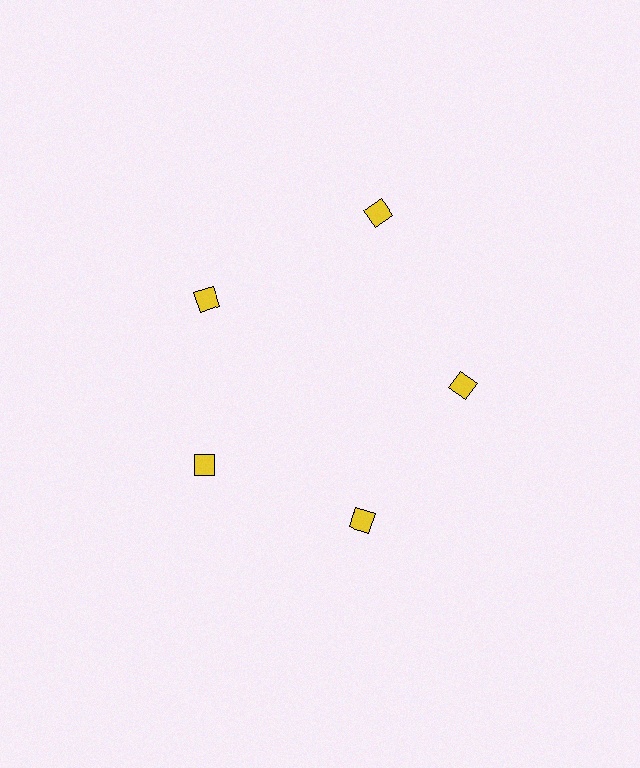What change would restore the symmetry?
The symmetry would be restored by moving it inward, back onto the ring so that all 5 diamonds sit at equal angles and equal distance from the center.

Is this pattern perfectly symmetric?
No. The 5 yellow diamonds are arranged in a ring, but one element near the 1 o'clock position is pushed outward from the center, breaking the 5-fold rotational symmetry.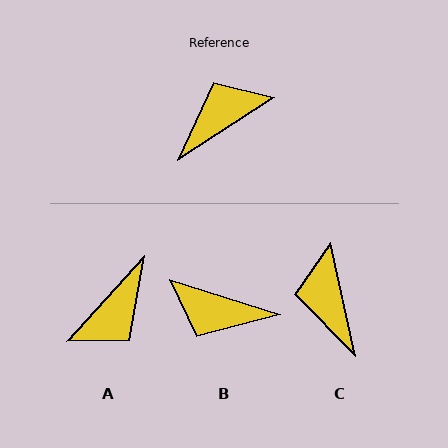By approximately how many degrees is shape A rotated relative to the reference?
Approximately 165 degrees clockwise.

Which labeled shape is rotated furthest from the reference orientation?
A, about 165 degrees away.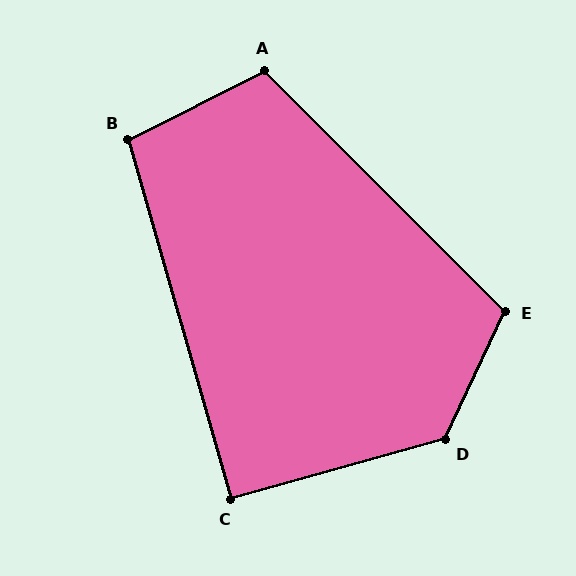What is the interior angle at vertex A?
Approximately 108 degrees (obtuse).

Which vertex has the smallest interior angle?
C, at approximately 90 degrees.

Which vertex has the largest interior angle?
D, at approximately 131 degrees.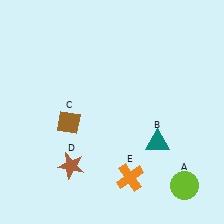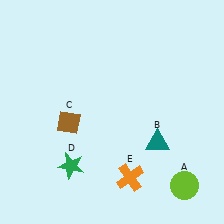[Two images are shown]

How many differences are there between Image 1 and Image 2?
There is 1 difference between the two images.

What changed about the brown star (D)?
In Image 1, D is brown. In Image 2, it changed to green.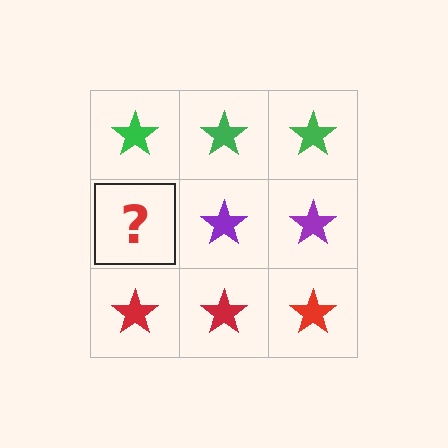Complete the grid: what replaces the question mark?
The question mark should be replaced with a purple star.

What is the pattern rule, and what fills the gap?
The rule is that each row has a consistent color. The gap should be filled with a purple star.